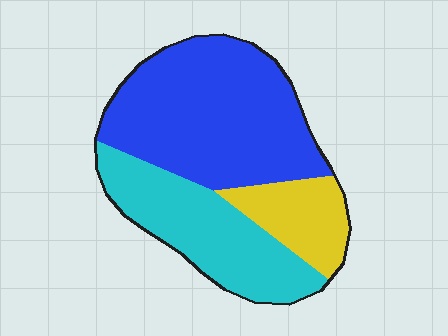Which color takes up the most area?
Blue, at roughly 50%.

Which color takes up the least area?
Yellow, at roughly 15%.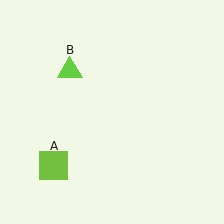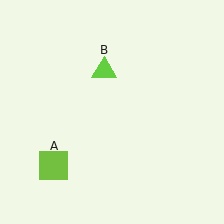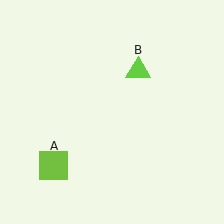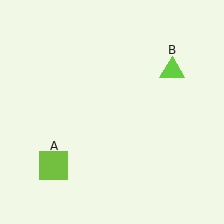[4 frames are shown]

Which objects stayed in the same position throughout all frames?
Lime square (object A) remained stationary.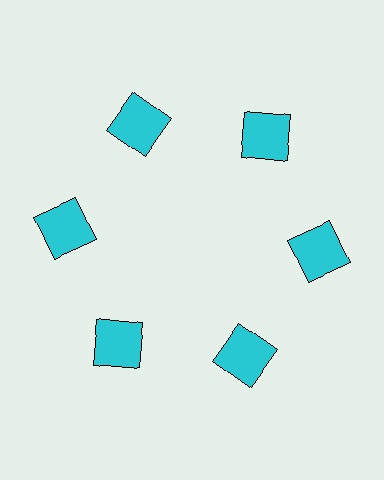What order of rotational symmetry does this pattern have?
This pattern has 6-fold rotational symmetry.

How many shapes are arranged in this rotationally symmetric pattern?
There are 6 shapes, arranged in 6 groups of 1.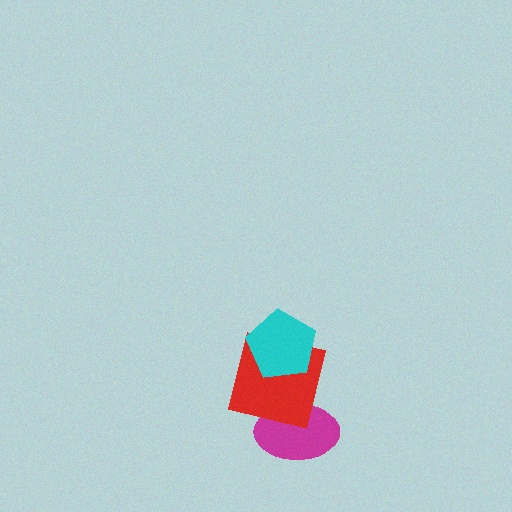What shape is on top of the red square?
The cyan pentagon is on top of the red square.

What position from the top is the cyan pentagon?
The cyan pentagon is 1st from the top.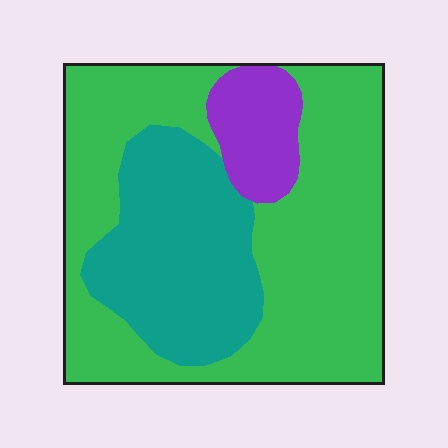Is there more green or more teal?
Green.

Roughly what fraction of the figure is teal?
Teal covers 29% of the figure.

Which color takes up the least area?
Purple, at roughly 10%.